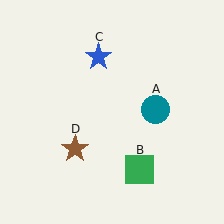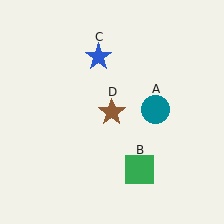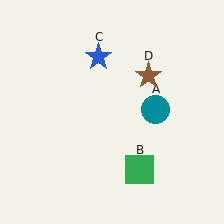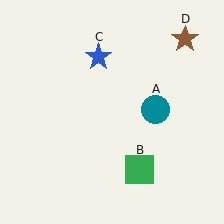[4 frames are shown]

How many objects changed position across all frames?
1 object changed position: brown star (object D).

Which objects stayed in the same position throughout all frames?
Teal circle (object A) and green square (object B) and blue star (object C) remained stationary.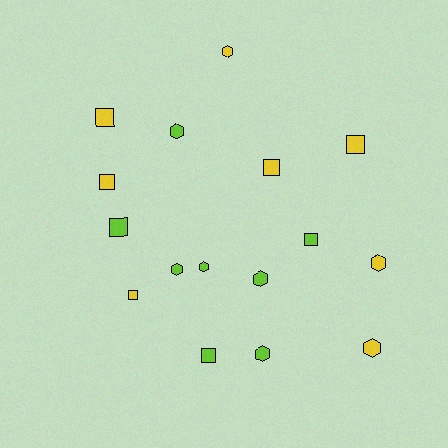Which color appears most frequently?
Yellow, with 8 objects.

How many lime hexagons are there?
There are 5 lime hexagons.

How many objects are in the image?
There are 16 objects.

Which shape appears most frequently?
Hexagon, with 8 objects.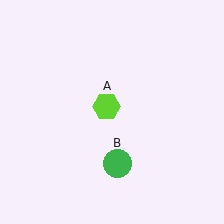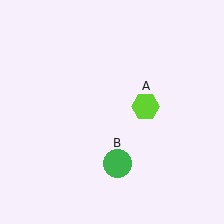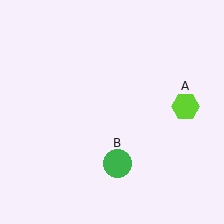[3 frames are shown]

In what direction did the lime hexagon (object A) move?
The lime hexagon (object A) moved right.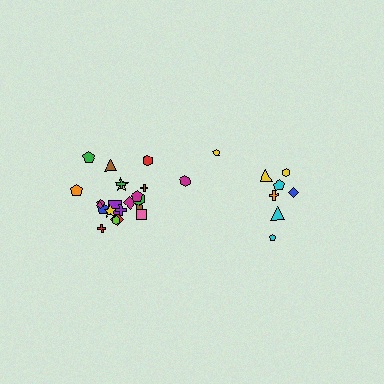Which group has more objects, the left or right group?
The left group.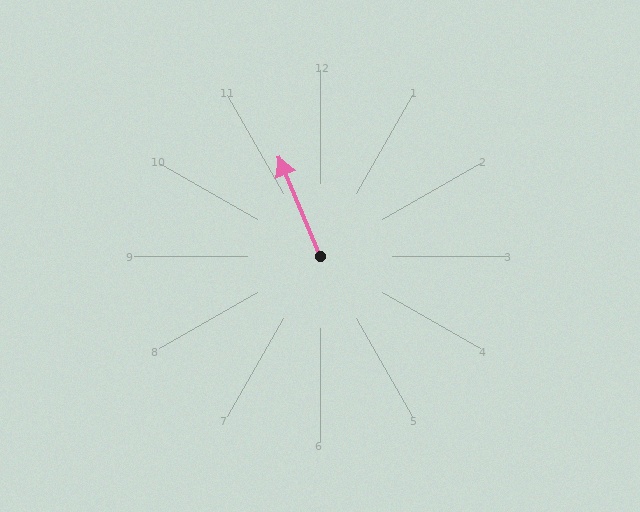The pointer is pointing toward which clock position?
Roughly 11 o'clock.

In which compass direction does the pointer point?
Northwest.